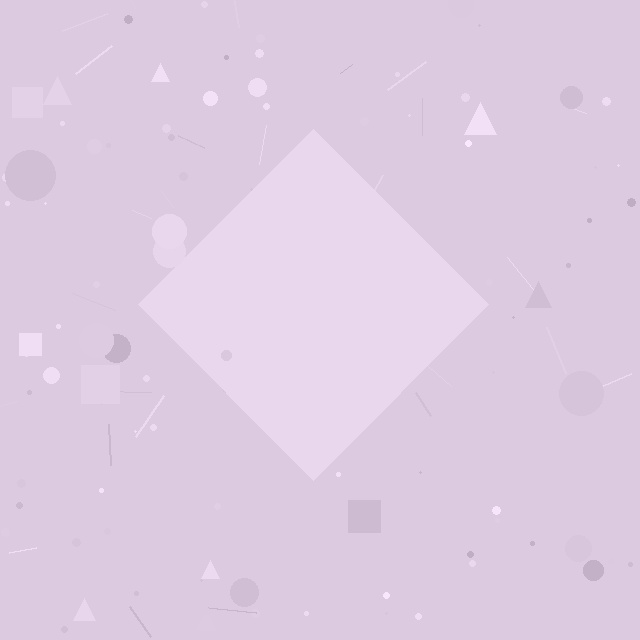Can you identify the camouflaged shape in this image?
The camouflaged shape is a diamond.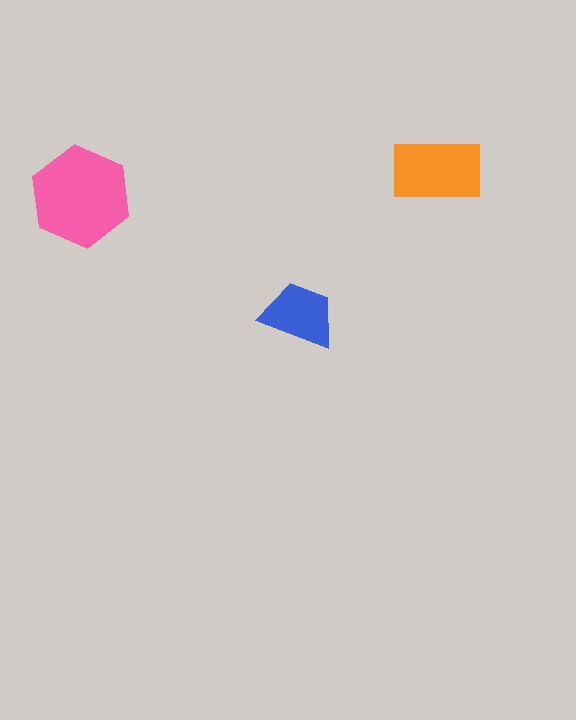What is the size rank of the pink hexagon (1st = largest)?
1st.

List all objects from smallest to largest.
The blue trapezoid, the orange rectangle, the pink hexagon.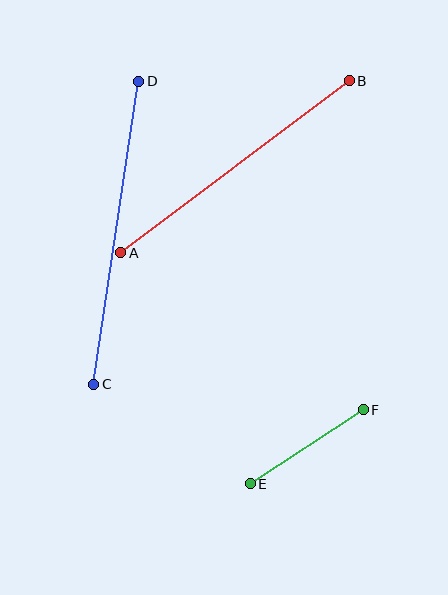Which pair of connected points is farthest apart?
Points C and D are farthest apart.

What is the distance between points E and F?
The distance is approximately 135 pixels.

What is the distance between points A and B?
The distance is approximately 286 pixels.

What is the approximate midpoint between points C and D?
The midpoint is at approximately (116, 233) pixels.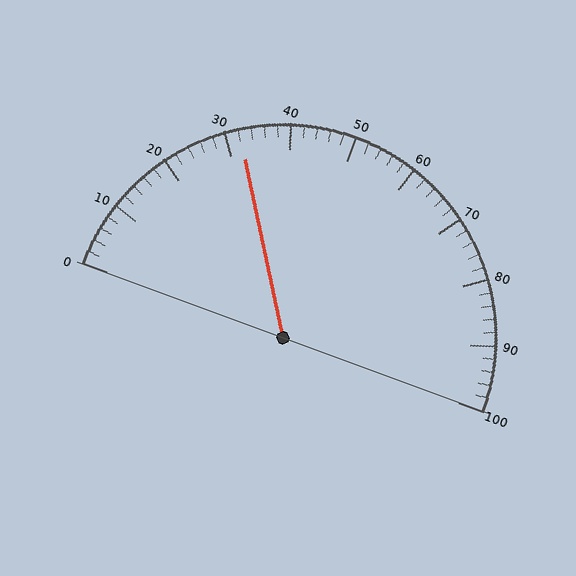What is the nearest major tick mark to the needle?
The nearest major tick mark is 30.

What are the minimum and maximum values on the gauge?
The gauge ranges from 0 to 100.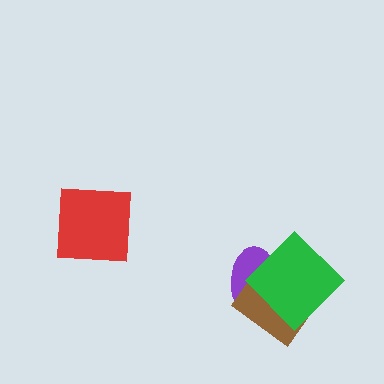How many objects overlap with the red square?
0 objects overlap with the red square.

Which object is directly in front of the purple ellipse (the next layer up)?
The brown rectangle is directly in front of the purple ellipse.